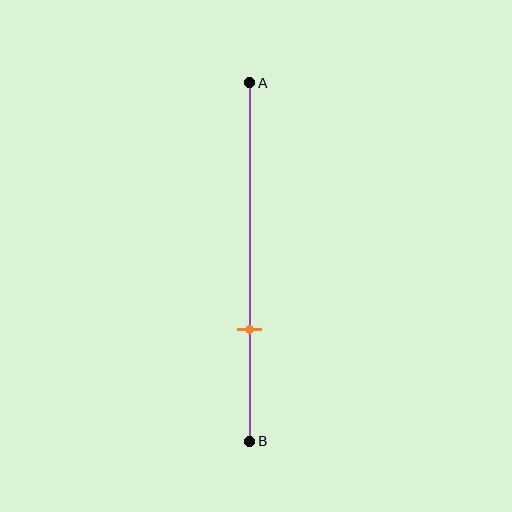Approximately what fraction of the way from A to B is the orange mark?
The orange mark is approximately 70% of the way from A to B.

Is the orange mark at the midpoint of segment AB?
No, the mark is at about 70% from A, not at the 50% midpoint.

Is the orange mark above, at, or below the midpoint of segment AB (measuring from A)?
The orange mark is below the midpoint of segment AB.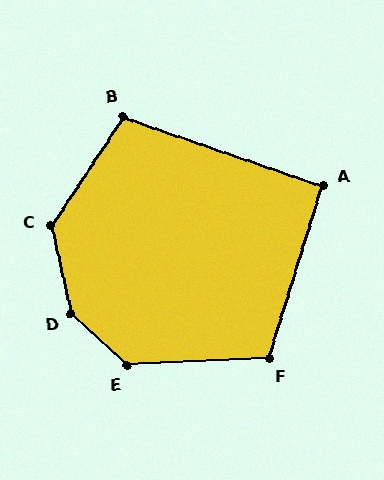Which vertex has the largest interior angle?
D, at approximately 146 degrees.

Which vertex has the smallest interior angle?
A, at approximately 92 degrees.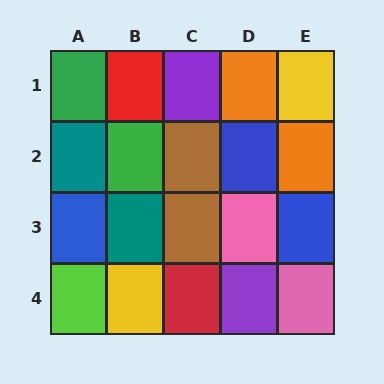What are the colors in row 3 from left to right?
Blue, teal, brown, pink, blue.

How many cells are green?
2 cells are green.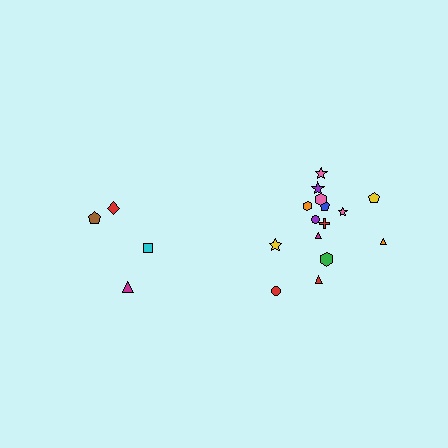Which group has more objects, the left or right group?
The right group.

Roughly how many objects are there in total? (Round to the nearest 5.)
Roughly 20 objects in total.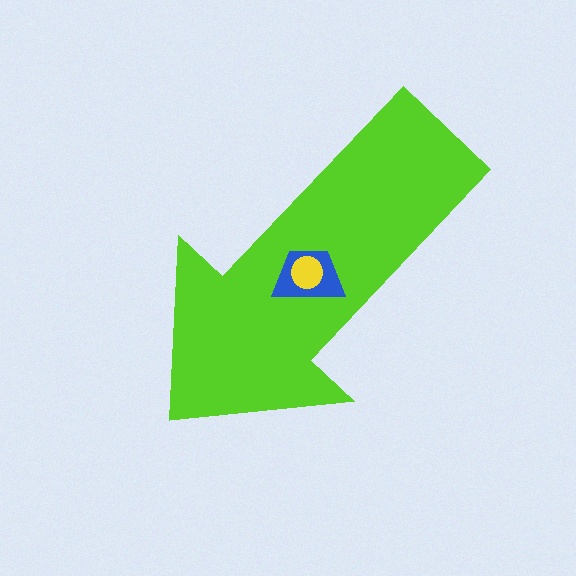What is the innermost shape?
The yellow circle.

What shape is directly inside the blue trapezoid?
The yellow circle.